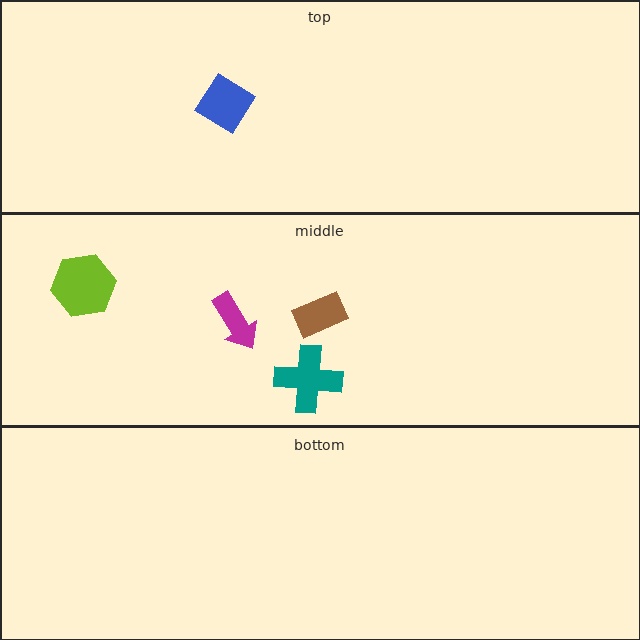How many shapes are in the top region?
1.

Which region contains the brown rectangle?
The middle region.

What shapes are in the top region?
The blue diamond.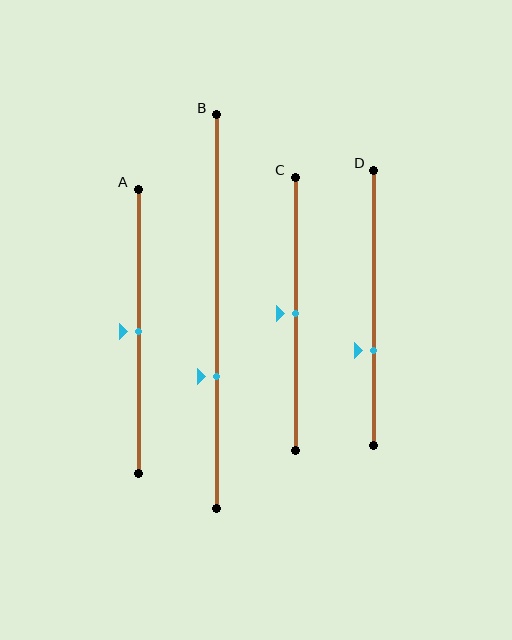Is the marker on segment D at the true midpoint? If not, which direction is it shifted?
No, the marker on segment D is shifted downward by about 15% of the segment length.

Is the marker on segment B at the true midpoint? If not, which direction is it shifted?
No, the marker on segment B is shifted downward by about 16% of the segment length.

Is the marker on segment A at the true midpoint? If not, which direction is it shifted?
Yes, the marker on segment A is at the true midpoint.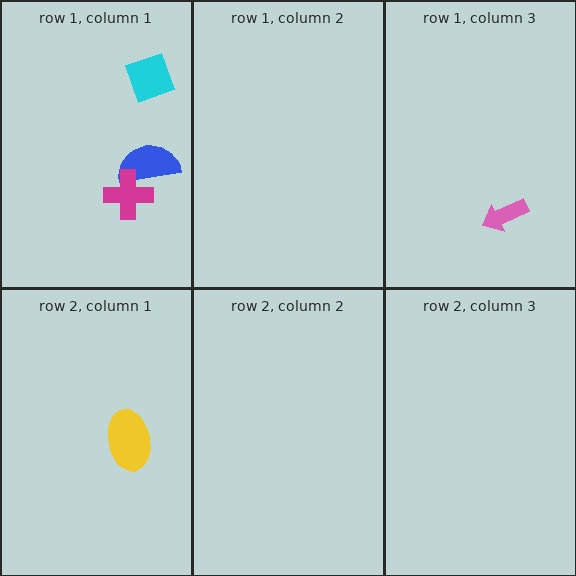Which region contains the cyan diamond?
The row 1, column 1 region.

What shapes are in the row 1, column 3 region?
The pink arrow.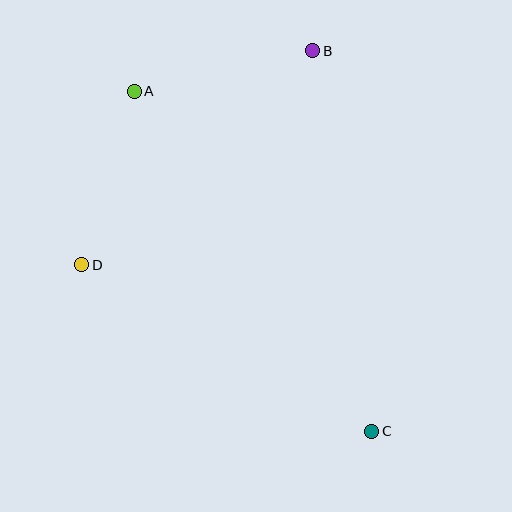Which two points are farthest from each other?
Points A and C are farthest from each other.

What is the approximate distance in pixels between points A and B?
The distance between A and B is approximately 183 pixels.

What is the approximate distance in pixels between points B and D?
The distance between B and D is approximately 315 pixels.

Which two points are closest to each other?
Points A and D are closest to each other.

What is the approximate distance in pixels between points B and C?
The distance between B and C is approximately 385 pixels.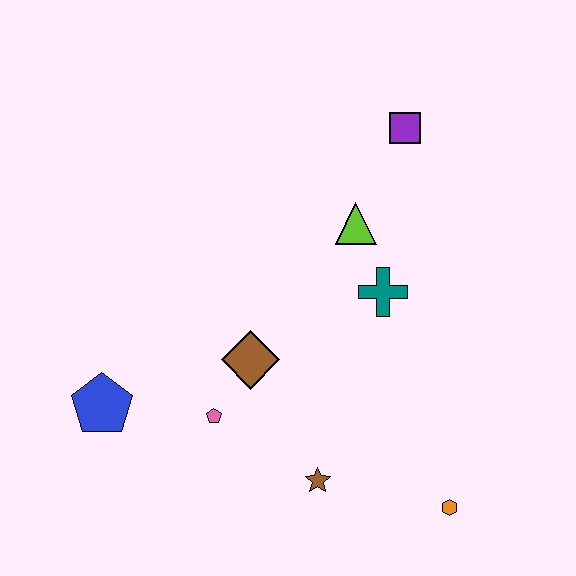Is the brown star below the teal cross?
Yes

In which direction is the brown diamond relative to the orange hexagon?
The brown diamond is to the left of the orange hexagon.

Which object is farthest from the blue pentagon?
The purple square is farthest from the blue pentagon.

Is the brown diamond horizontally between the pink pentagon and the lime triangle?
Yes